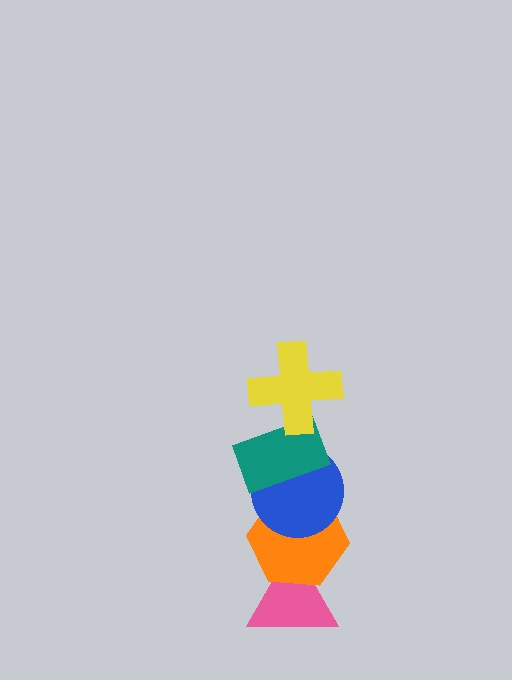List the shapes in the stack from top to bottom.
From top to bottom: the yellow cross, the teal rectangle, the blue circle, the orange hexagon, the pink triangle.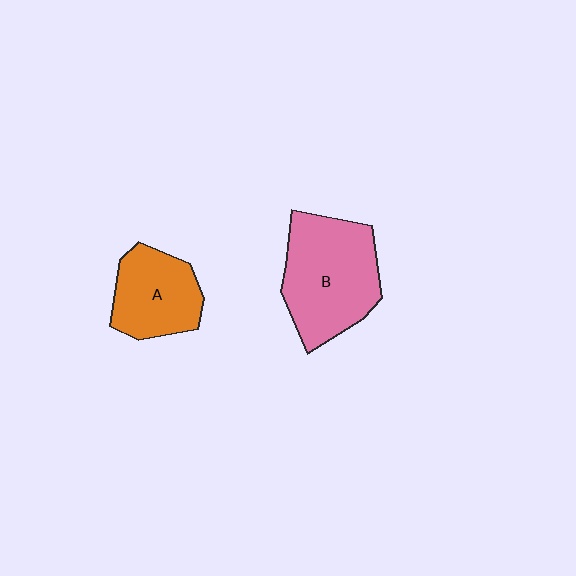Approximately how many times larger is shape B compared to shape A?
Approximately 1.5 times.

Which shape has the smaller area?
Shape A (orange).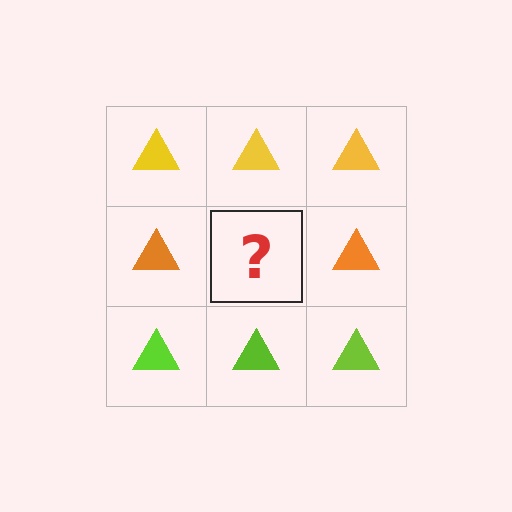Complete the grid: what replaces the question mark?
The question mark should be replaced with an orange triangle.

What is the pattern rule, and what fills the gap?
The rule is that each row has a consistent color. The gap should be filled with an orange triangle.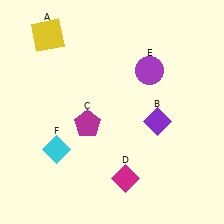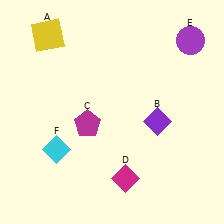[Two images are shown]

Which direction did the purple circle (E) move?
The purple circle (E) moved right.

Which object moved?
The purple circle (E) moved right.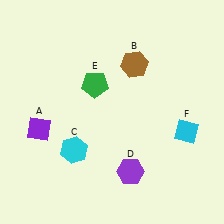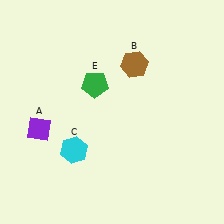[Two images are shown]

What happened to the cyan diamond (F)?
The cyan diamond (F) was removed in Image 2. It was in the bottom-right area of Image 1.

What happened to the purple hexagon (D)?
The purple hexagon (D) was removed in Image 2. It was in the bottom-right area of Image 1.